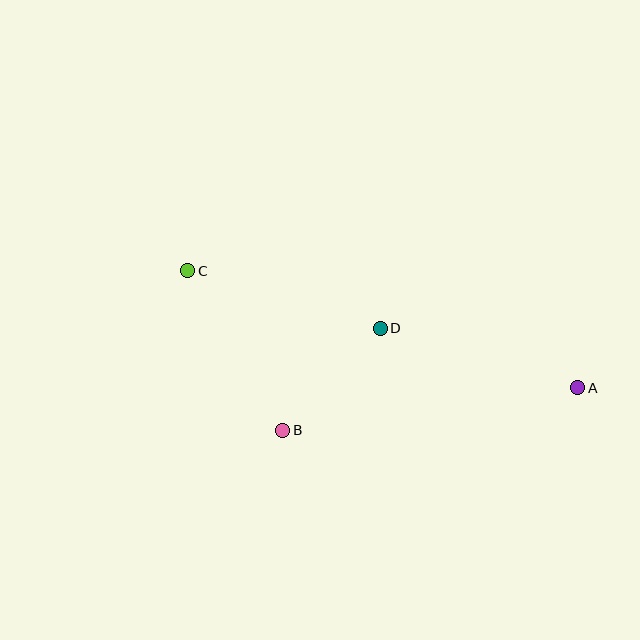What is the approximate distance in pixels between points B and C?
The distance between B and C is approximately 186 pixels.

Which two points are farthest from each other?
Points A and C are farthest from each other.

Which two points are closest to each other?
Points B and D are closest to each other.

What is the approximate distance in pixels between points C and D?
The distance between C and D is approximately 201 pixels.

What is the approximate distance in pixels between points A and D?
The distance between A and D is approximately 206 pixels.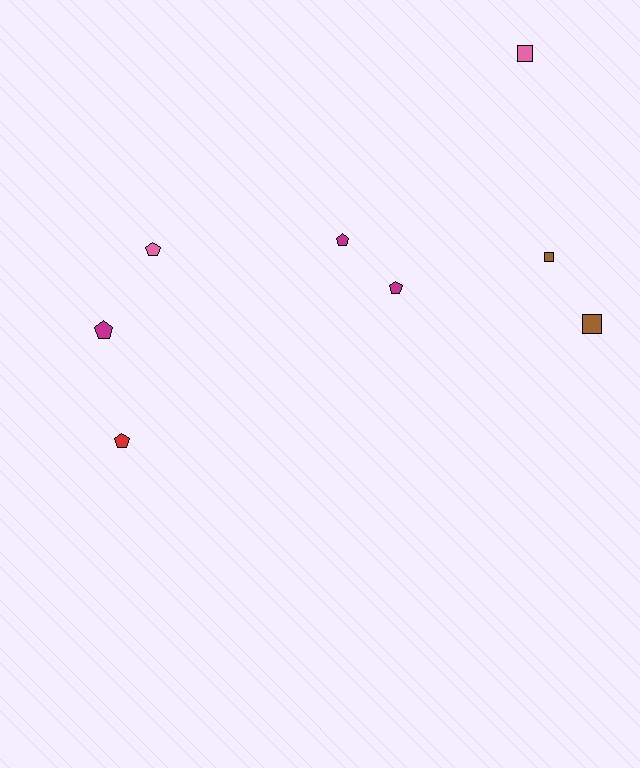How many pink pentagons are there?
There is 1 pink pentagon.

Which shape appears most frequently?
Pentagon, with 5 objects.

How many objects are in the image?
There are 8 objects.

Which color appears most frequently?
Magenta, with 3 objects.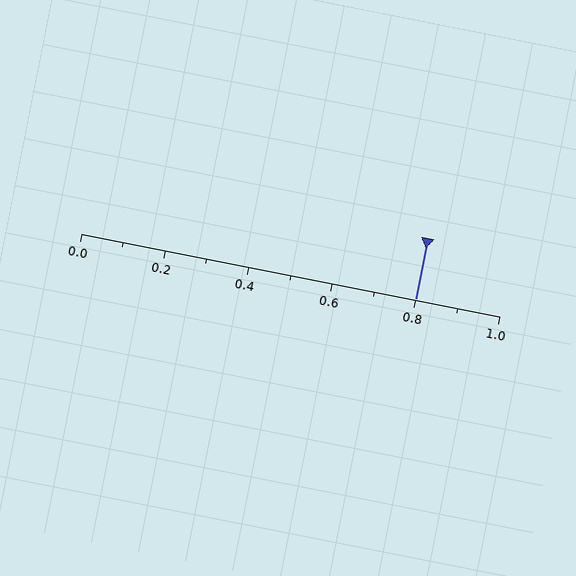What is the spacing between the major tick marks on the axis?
The major ticks are spaced 0.2 apart.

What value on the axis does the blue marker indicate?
The marker indicates approximately 0.8.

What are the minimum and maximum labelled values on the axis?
The axis runs from 0.0 to 1.0.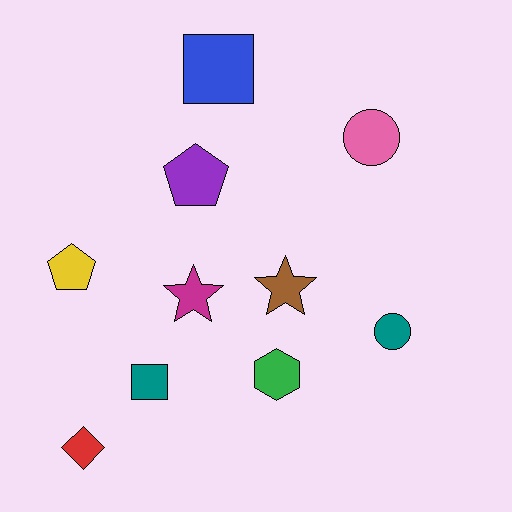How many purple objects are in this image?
There is 1 purple object.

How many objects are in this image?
There are 10 objects.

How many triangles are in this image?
There are no triangles.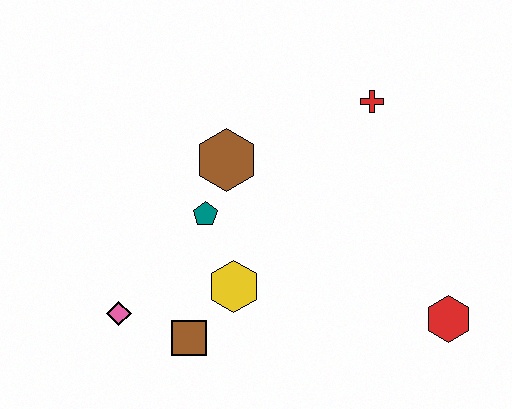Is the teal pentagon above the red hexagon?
Yes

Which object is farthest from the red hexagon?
The pink diamond is farthest from the red hexagon.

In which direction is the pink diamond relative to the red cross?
The pink diamond is to the left of the red cross.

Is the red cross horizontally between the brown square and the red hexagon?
Yes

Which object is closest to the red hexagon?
The yellow hexagon is closest to the red hexagon.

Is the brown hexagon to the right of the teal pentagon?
Yes